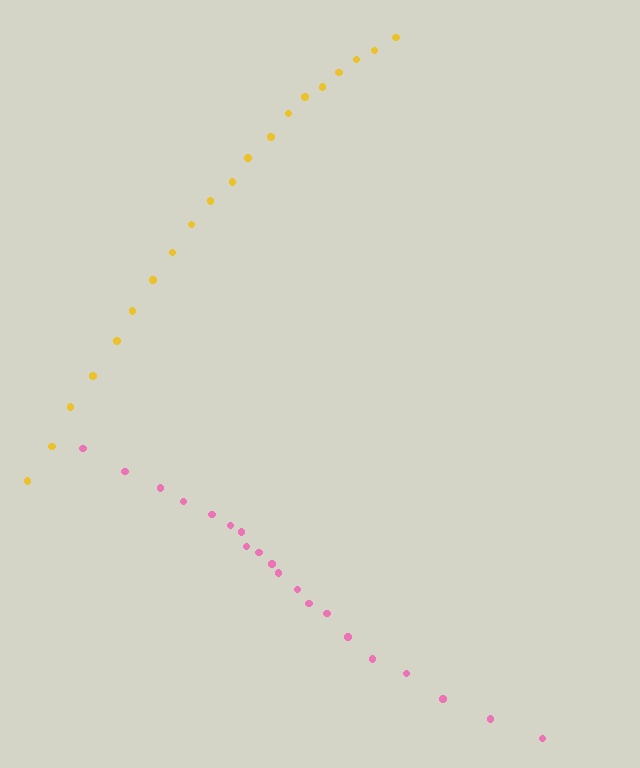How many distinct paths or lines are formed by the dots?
There are 2 distinct paths.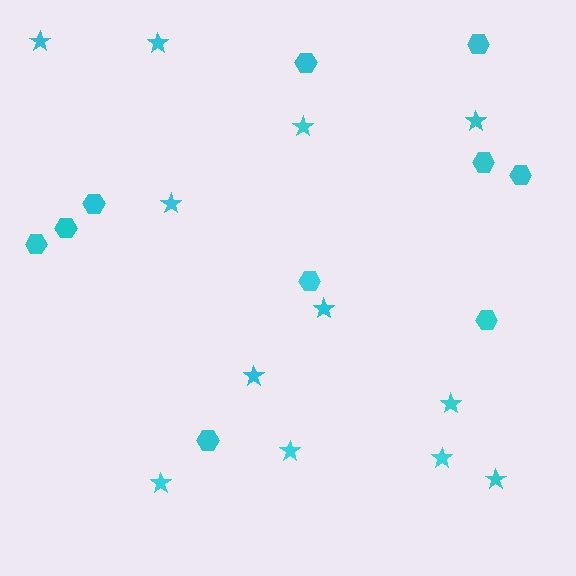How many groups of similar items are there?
There are 2 groups: one group of stars (12) and one group of hexagons (10).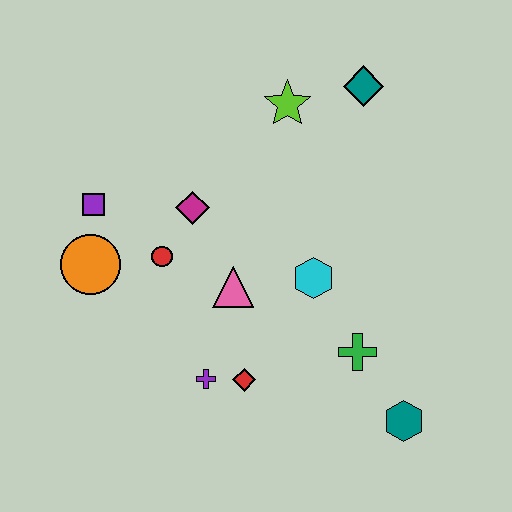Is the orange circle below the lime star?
Yes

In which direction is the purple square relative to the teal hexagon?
The purple square is to the left of the teal hexagon.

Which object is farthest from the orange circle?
The teal hexagon is farthest from the orange circle.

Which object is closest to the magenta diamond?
The red circle is closest to the magenta diamond.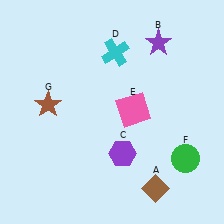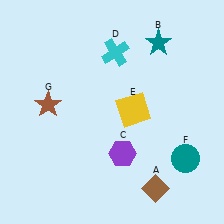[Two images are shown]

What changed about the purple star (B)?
In Image 1, B is purple. In Image 2, it changed to teal.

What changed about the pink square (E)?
In Image 1, E is pink. In Image 2, it changed to yellow.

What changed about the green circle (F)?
In Image 1, F is green. In Image 2, it changed to teal.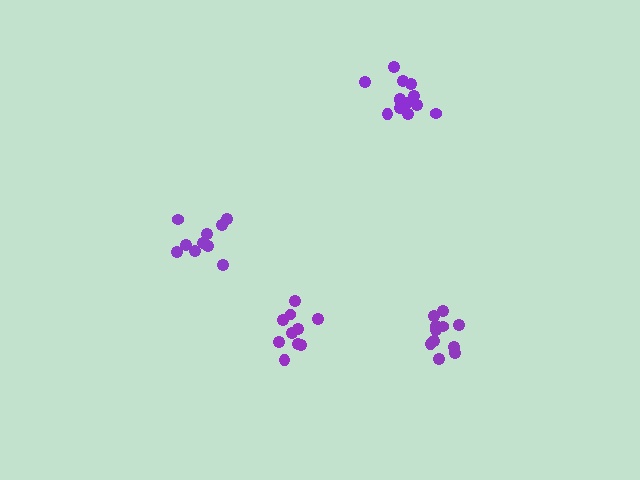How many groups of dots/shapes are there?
There are 4 groups.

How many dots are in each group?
Group 1: 11 dots, Group 2: 10 dots, Group 3: 14 dots, Group 4: 10 dots (45 total).